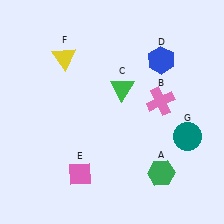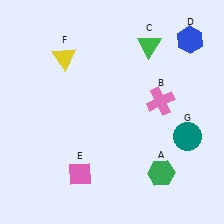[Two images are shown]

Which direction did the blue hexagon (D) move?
The blue hexagon (D) moved right.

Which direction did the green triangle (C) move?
The green triangle (C) moved up.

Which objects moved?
The objects that moved are: the green triangle (C), the blue hexagon (D).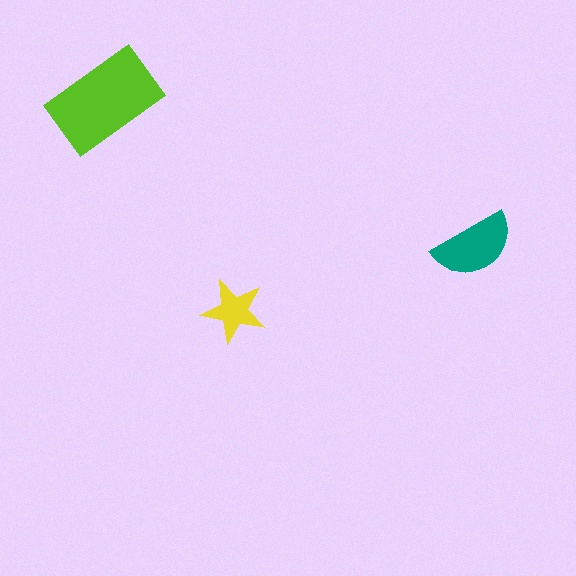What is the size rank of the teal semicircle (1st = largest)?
2nd.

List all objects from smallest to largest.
The yellow star, the teal semicircle, the lime rectangle.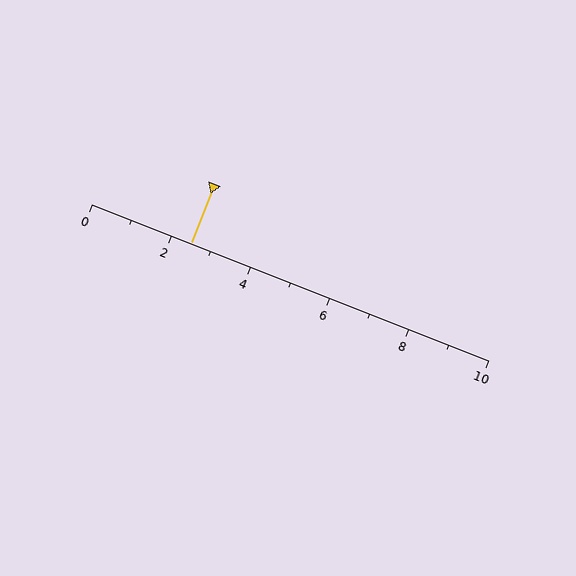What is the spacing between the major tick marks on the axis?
The major ticks are spaced 2 apart.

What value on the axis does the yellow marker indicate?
The marker indicates approximately 2.5.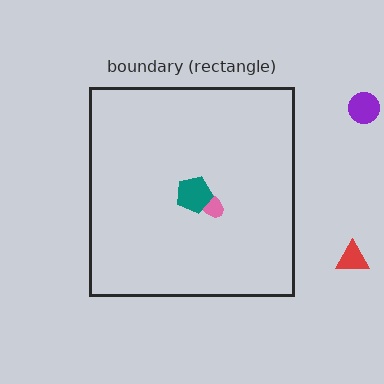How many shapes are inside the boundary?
2 inside, 2 outside.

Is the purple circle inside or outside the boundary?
Outside.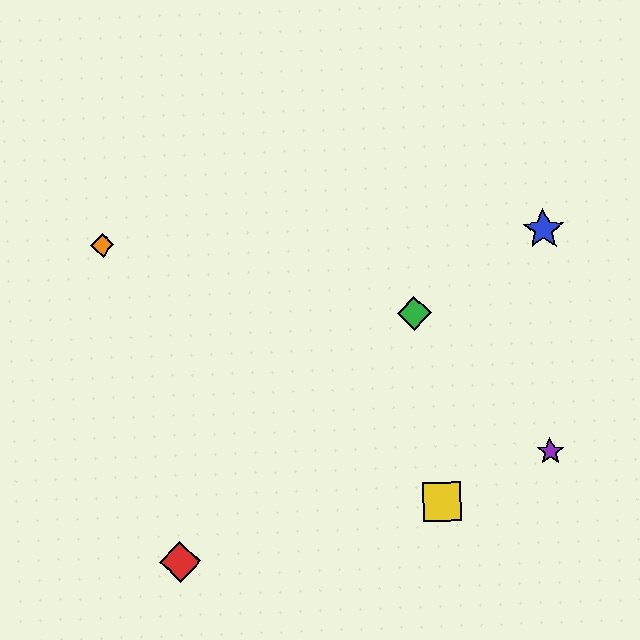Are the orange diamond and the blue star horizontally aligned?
Yes, both are at y≈245.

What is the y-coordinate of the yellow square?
The yellow square is at y≈502.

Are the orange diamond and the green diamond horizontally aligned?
No, the orange diamond is at y≈245 and the green diamond is at y≈313.